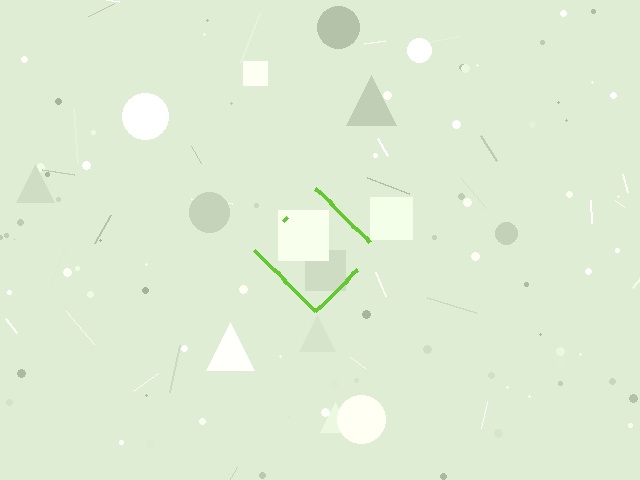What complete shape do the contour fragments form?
The contour fragments form a diamond.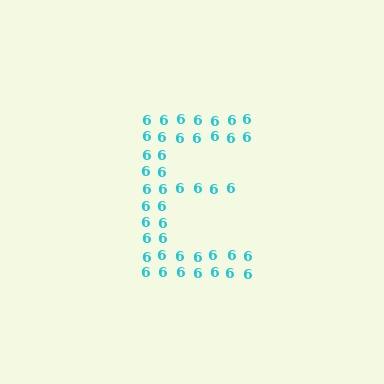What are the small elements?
The small elements are digit 6's.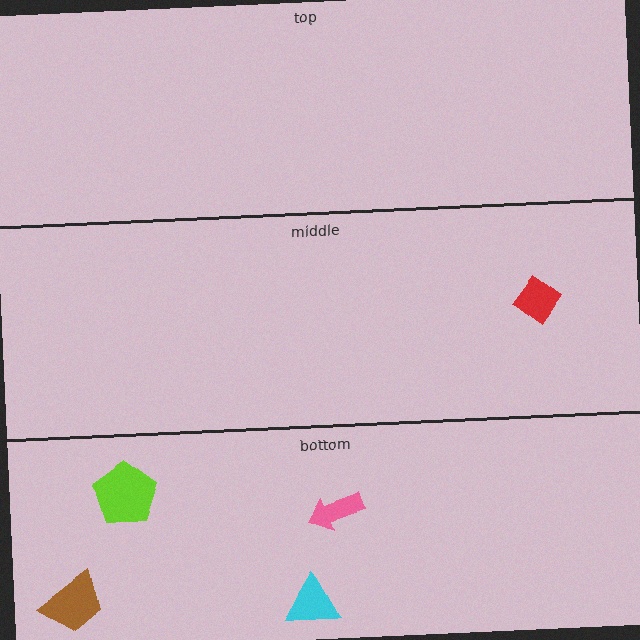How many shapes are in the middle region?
1.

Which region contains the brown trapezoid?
The bottom region.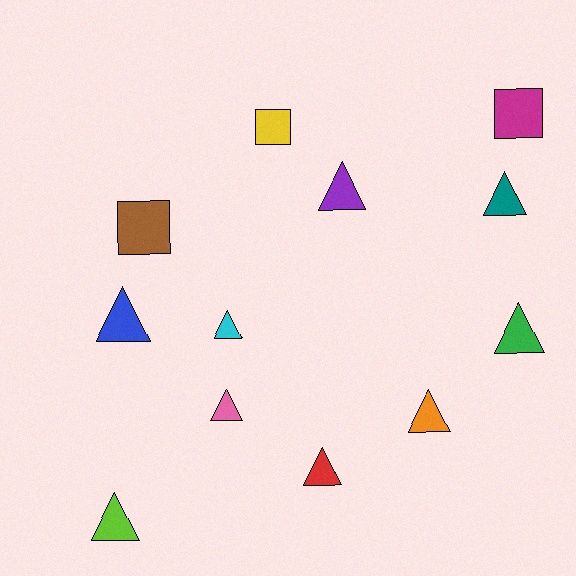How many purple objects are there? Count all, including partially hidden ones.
There is 1 purple object.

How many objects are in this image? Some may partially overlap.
There are 12 objects.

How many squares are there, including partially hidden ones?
There are 3 squares.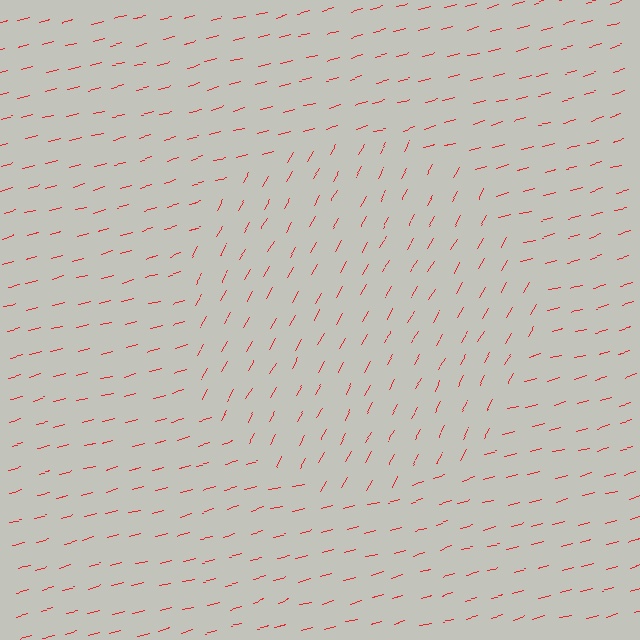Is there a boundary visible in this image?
Yes, there is a texture boundary formed by a change in line orientation.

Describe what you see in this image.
The image is filled with small red line segments. A circle region in the image has lines oriented differently from the surrounding lines, creating a visible texture boundary.